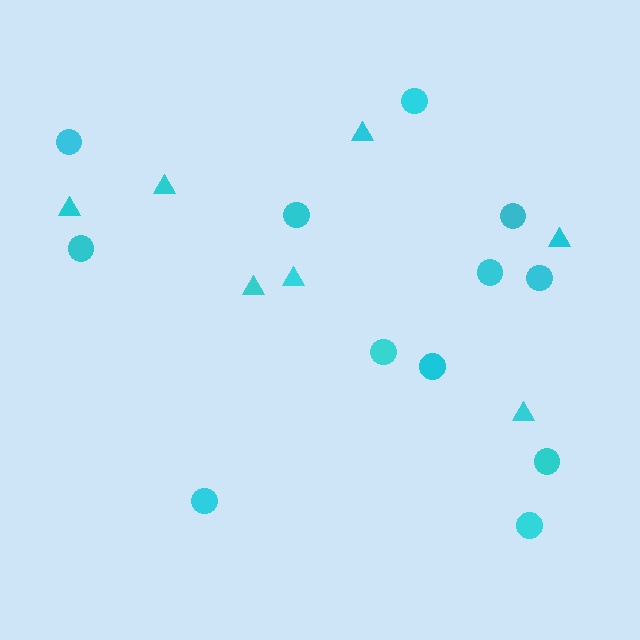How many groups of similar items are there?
There are 2 groups: one group of circles (12) and one group of triangles (7).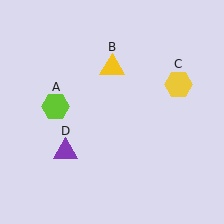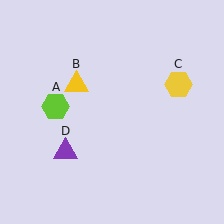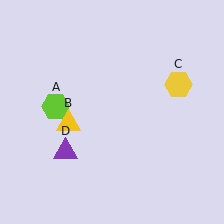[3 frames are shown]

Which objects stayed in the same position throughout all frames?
Lime hexagon (object A) and yellow hexagon (object C) and purple triangle (object D) remained stationary.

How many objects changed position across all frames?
1 object changed position: yellow triangle (object B).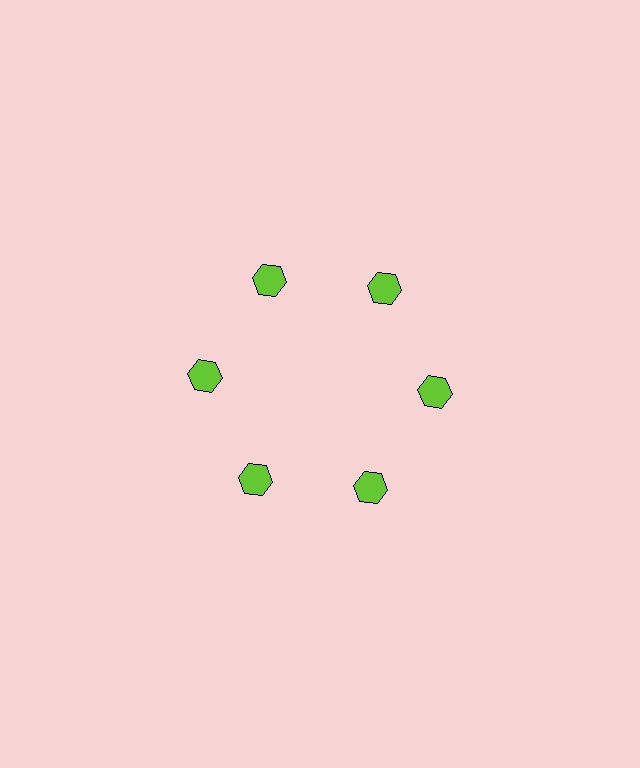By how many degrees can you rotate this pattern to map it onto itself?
The pattern maps onto itself every 60 degrees of rotation.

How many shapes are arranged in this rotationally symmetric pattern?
There are 6 shapes, arranged in 6 groups of 1.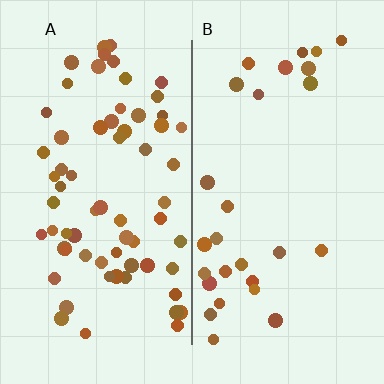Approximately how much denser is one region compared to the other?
Approximately 2.4× — region A over region B.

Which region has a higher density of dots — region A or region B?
A (the left).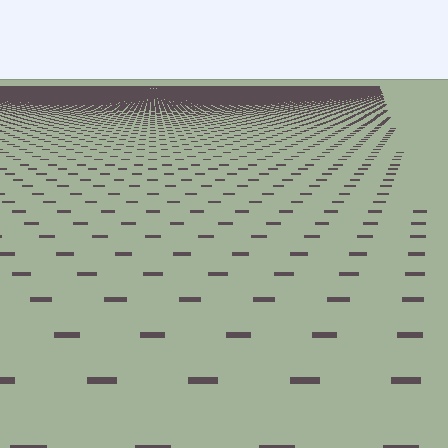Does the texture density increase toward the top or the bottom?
Density increases toward the top.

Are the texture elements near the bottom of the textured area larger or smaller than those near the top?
Larger. Near the bottom, elements are closer to the viewer and appear at a bigger on-screen size.